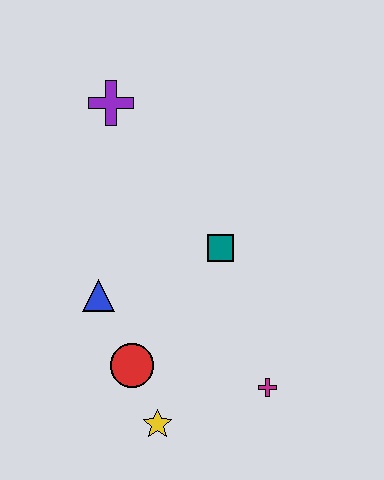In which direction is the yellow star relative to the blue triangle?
The yellow star is below the blue triangle.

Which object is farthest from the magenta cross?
The purple cross is farthest from the magenta cross.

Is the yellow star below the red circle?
Yes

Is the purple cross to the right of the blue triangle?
Yes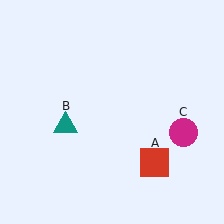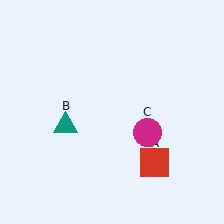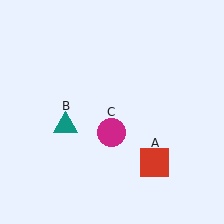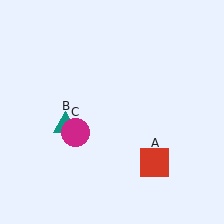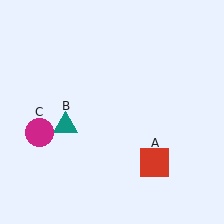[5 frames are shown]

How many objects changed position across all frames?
1 object changed position: magenta circle (object C).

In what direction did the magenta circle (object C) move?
The magenta circle (object C) moved left.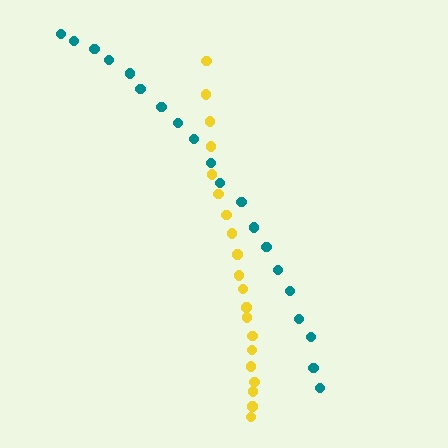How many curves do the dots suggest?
There are 2 distinct paths.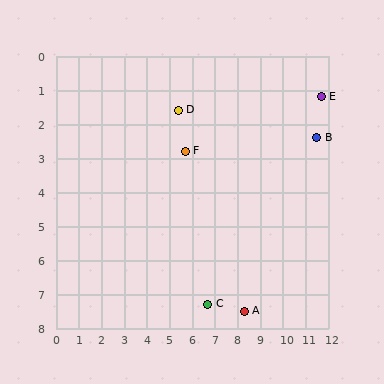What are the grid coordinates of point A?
Point A is at approximately (8.3, 7.5).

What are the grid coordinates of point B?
Point B is at approximately (11.5, 2.4).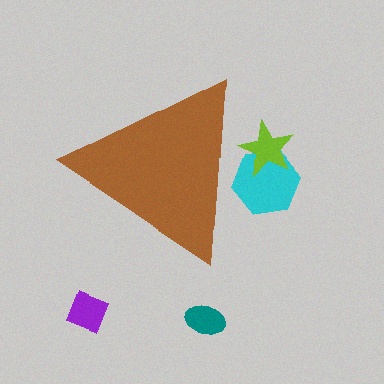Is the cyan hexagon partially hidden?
Yes, the cyan hexagon is partially hidden behind the brown triangle.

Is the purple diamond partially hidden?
No, the purple diamond is fully visible.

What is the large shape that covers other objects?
A brown triangle.